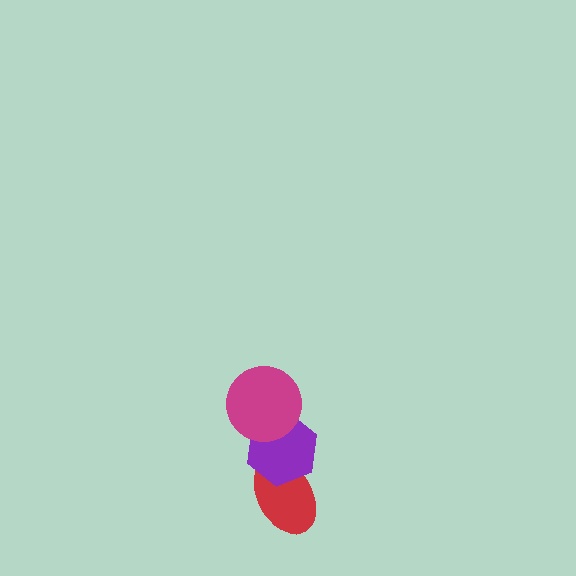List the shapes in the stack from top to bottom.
From top to bottom: the magenta circle, the purple hexagon, the red ellipse.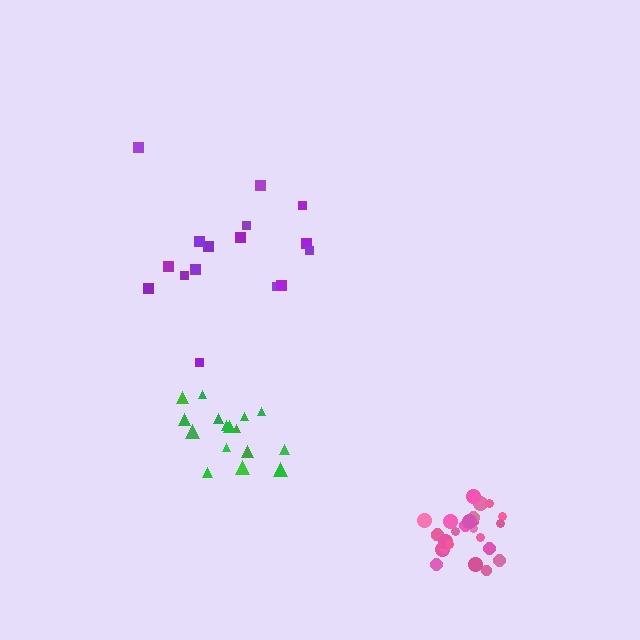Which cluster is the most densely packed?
Pink.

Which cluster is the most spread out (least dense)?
Purple.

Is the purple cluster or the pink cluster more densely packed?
Pink.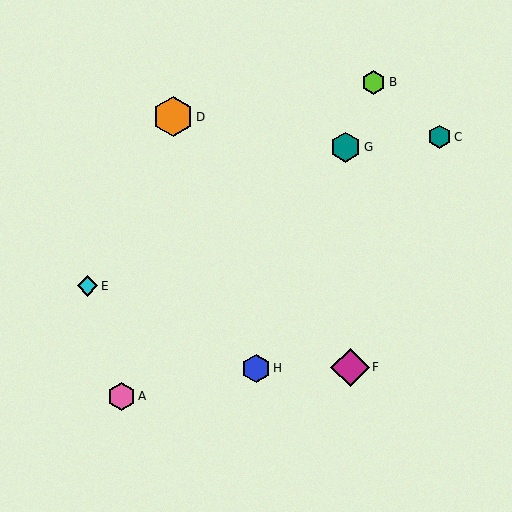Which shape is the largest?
The orange hexagon (labeled D) is the largest.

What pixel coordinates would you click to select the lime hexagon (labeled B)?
Click at (374, 82) to select the lime hexagon B.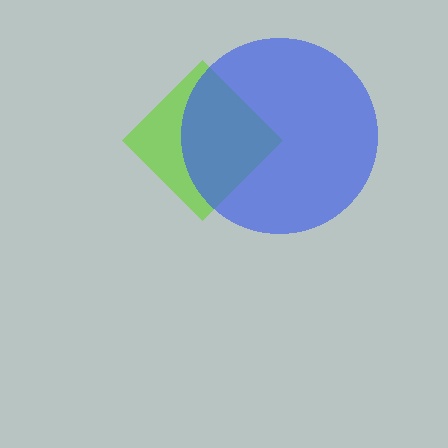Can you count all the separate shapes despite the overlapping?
Yes, there are 2 separate shapes.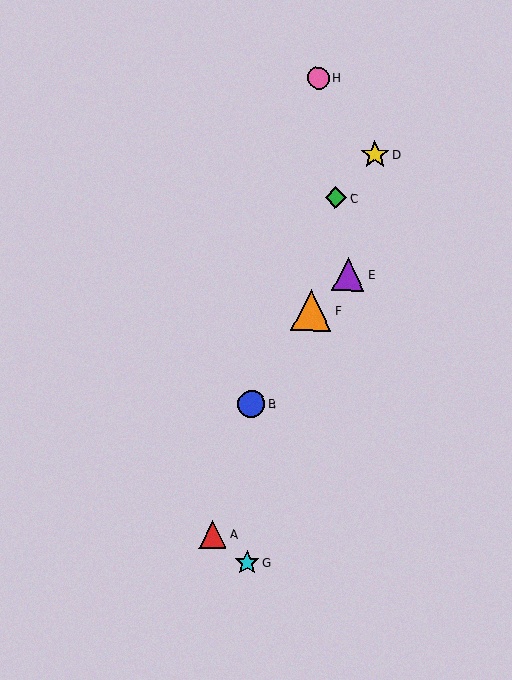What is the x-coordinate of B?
Object B is at x≈251.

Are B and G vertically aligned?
Yes, both are at x≈251.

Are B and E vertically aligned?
No, B is at x≈251 and E is at x≈348.